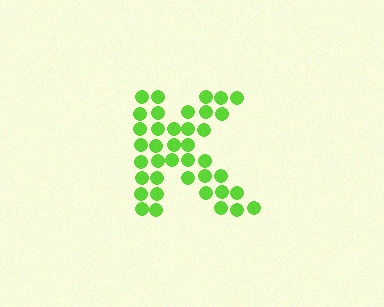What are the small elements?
The small elements are circles.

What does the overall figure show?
The overall figure shows the letter K.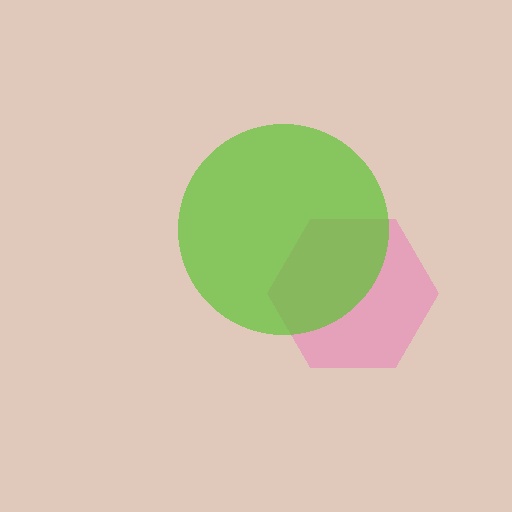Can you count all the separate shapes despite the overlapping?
Yes, there are 2 separate shapes.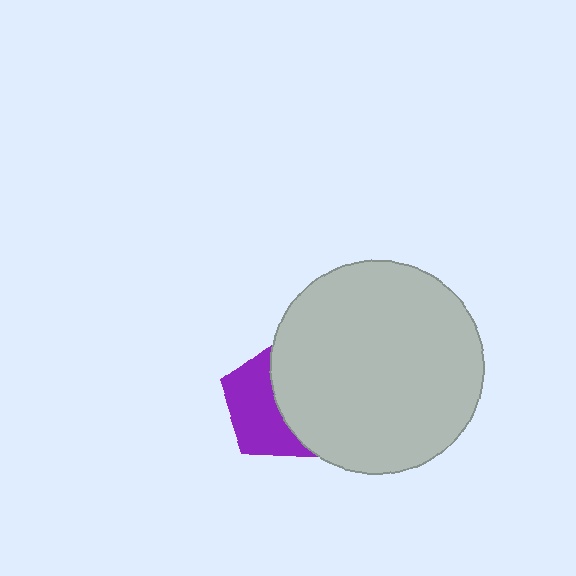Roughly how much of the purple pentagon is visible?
About half of it is visible (roughly 48%).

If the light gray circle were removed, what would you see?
You would see the complete purple pentagon.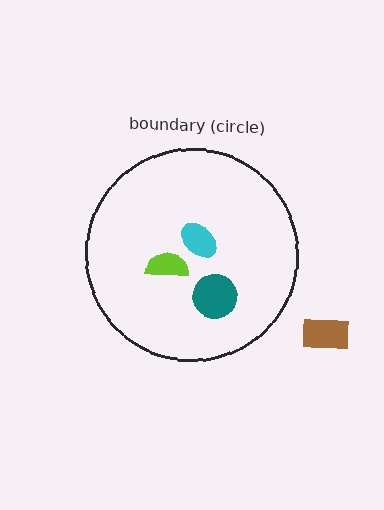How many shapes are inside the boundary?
3 inside, 1 outside.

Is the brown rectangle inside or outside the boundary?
Outside.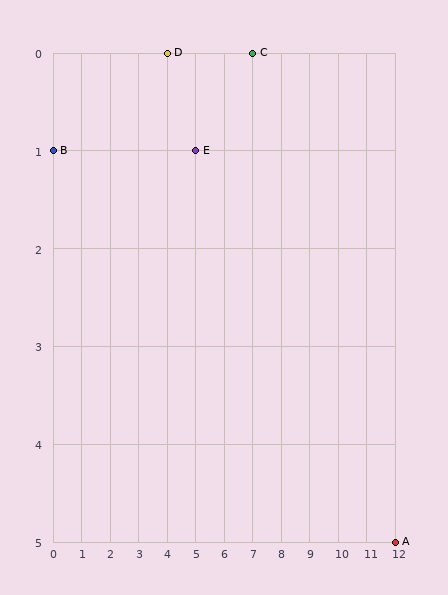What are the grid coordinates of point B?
Point B is at grid coordinates (0, 1).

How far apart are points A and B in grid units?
Points A and B are 12 columns and 4 rows apart (about 12.6 grid units diagonally).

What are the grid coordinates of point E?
Point E is at grid coordinates (5, 1).